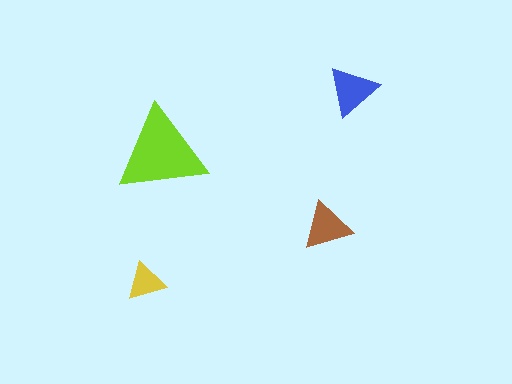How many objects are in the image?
There are 4 objects in the image.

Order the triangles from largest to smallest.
the lime one, the blue one, the brown one, the yellow one.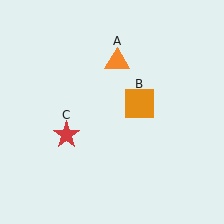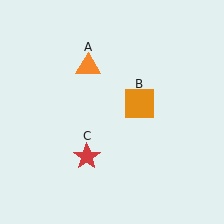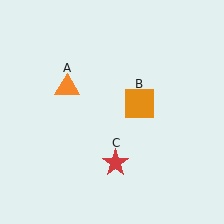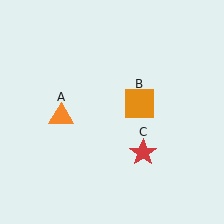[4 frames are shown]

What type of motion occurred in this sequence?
The orange triangle (object A), red star (object C) rotated counterclockwise around the center of the scene.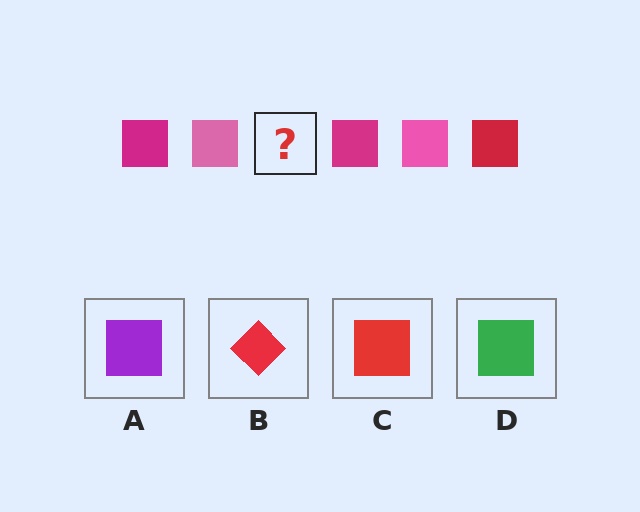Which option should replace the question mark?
Option C.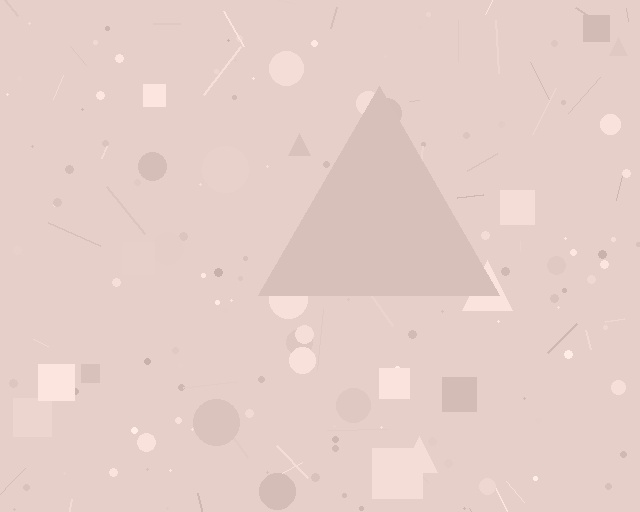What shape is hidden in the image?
A triangle is hidden in the image.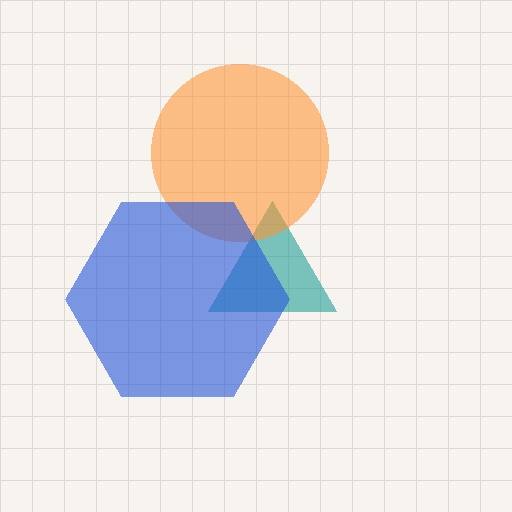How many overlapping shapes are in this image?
There are 3 overlapping shapes in the image.